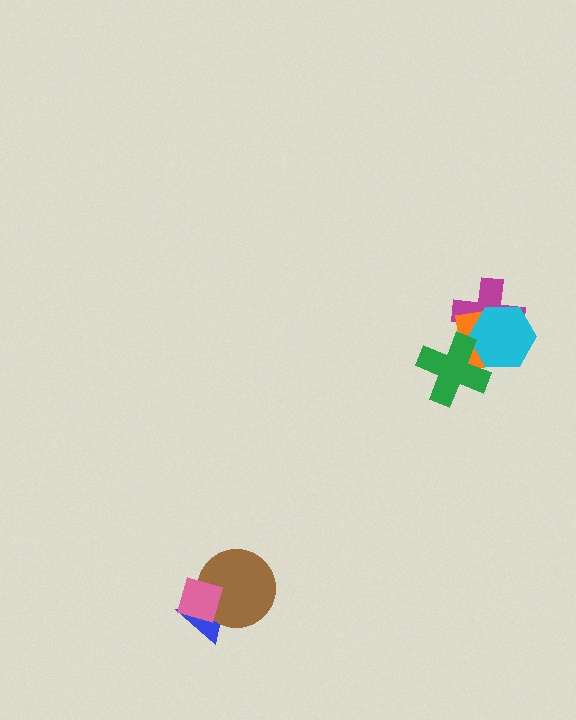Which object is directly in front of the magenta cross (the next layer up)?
The orange rectangle is directly in front of the magenta cross.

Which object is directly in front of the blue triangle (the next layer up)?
The brown circle is directly in front of the blue triangle.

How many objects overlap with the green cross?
3 objects overlap with the green cross.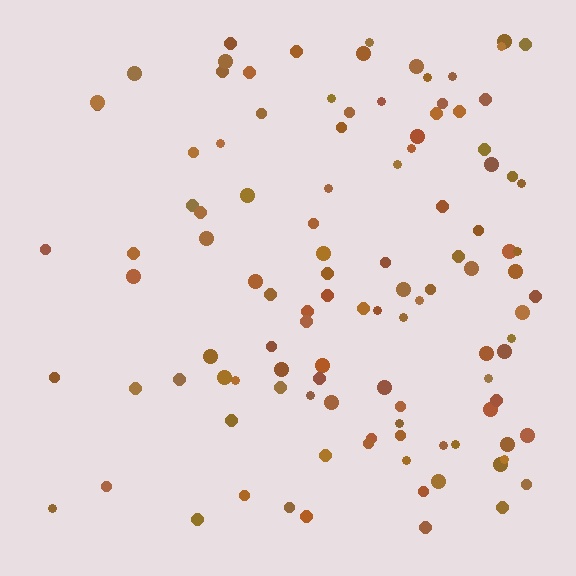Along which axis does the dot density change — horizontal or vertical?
Horizontal.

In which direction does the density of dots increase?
From left to right, with the right side densest.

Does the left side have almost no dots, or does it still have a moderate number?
Still a moderate number, just noticeably fewer than the right.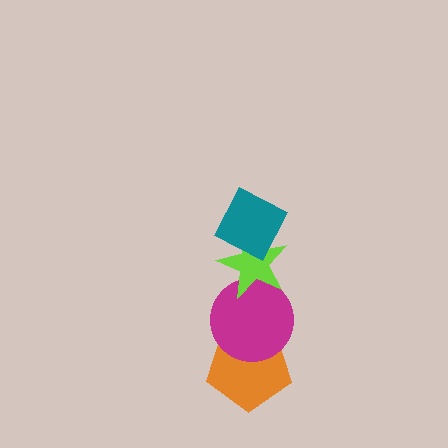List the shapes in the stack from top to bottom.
From top to bottom: the teal diamond, the lime star, the magenta circle, the orange pentagon.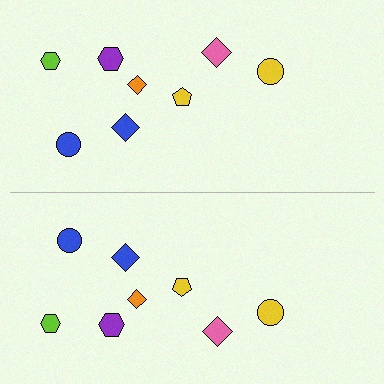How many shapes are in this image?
There are 16 shapes in this image.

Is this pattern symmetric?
Yes, this pattern has bilateral (reflection) symmetry.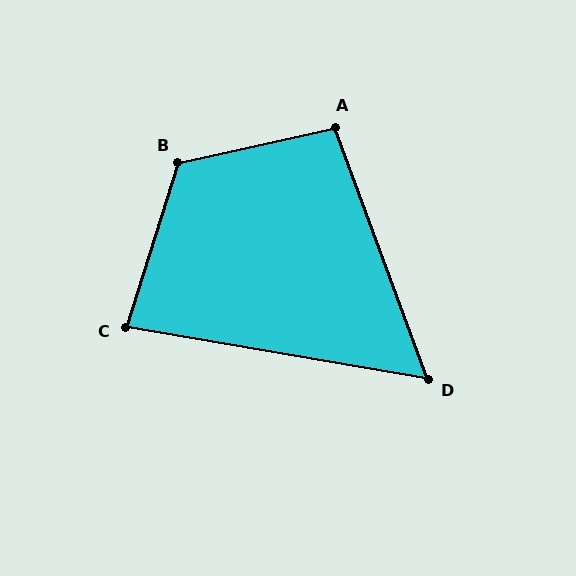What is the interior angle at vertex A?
Approximately 98 degrees (obtuse).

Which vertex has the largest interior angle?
B, at approximately 120 degrees.